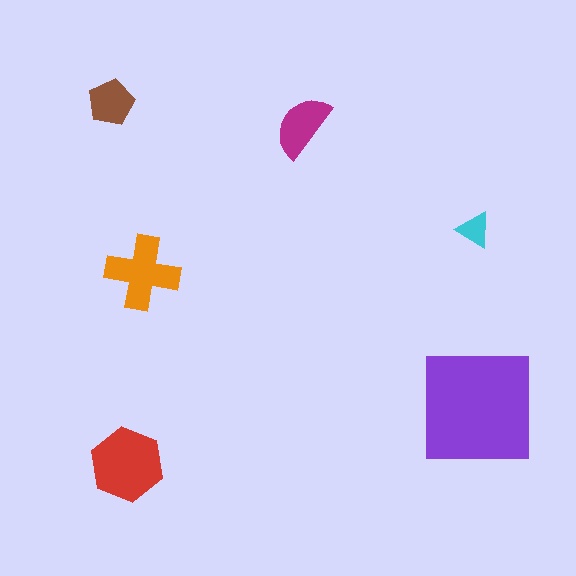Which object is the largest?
The purple square.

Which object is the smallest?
The cyan triangle.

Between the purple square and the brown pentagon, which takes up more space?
The purple square.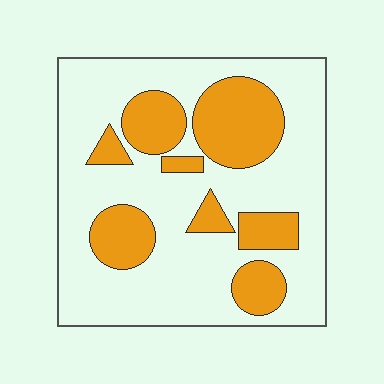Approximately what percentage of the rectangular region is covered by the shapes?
Approximately 30%.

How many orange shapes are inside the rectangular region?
8.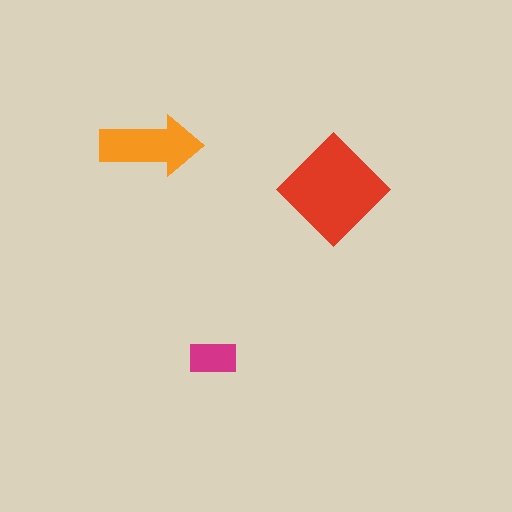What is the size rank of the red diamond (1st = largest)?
1st.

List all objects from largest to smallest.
The red diamond, the orange arrow, the magenta rectangle.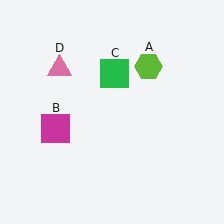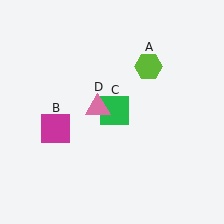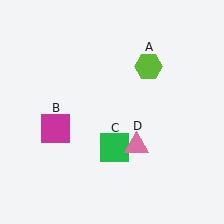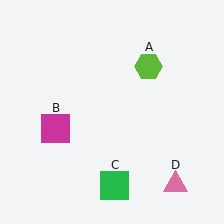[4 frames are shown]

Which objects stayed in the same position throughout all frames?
Lime hexagon (object A) and magenta square (object B) remained stationary.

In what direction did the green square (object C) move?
The green square (object C) moved down.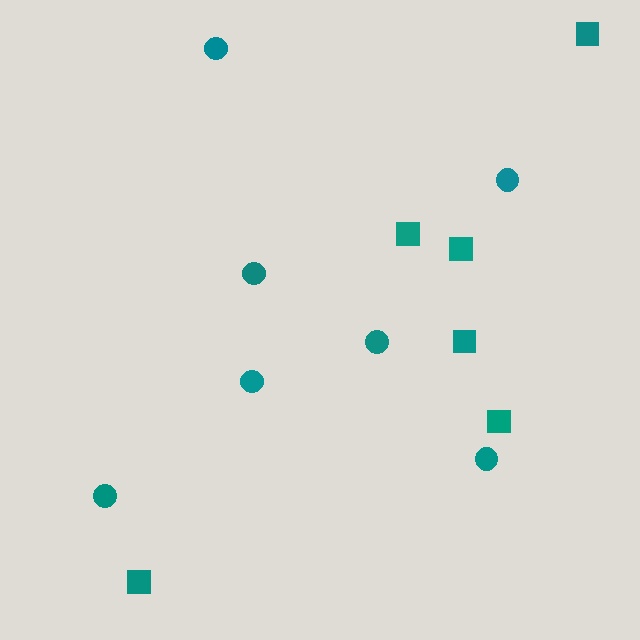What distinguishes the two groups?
There are 2 groups: one group of squares (6) and one group of circles (7).